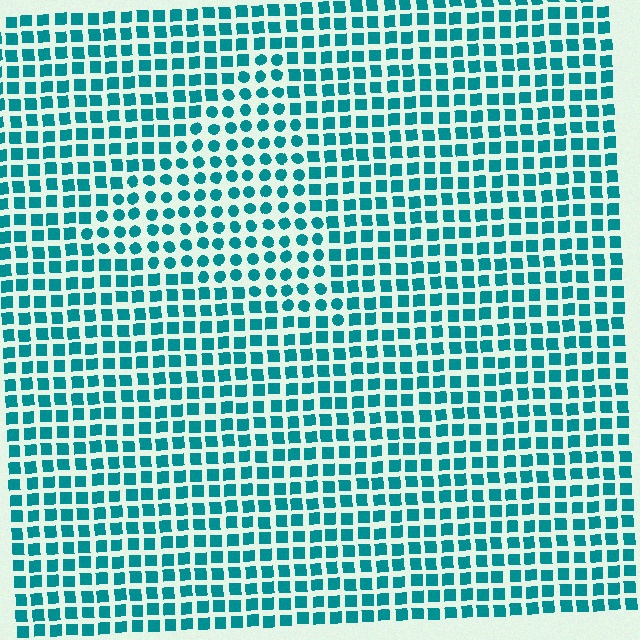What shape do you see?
I see a triangle.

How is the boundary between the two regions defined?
The boundary is defined by a change in element shape: circles inside vs. squares outside. All elements share the same color and spacing.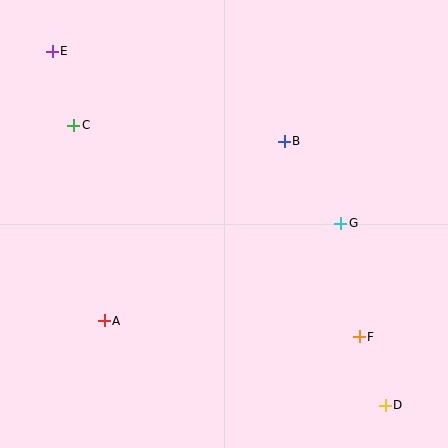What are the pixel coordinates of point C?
Point C is at (74, 125).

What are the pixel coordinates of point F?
Point F is at (359, 337).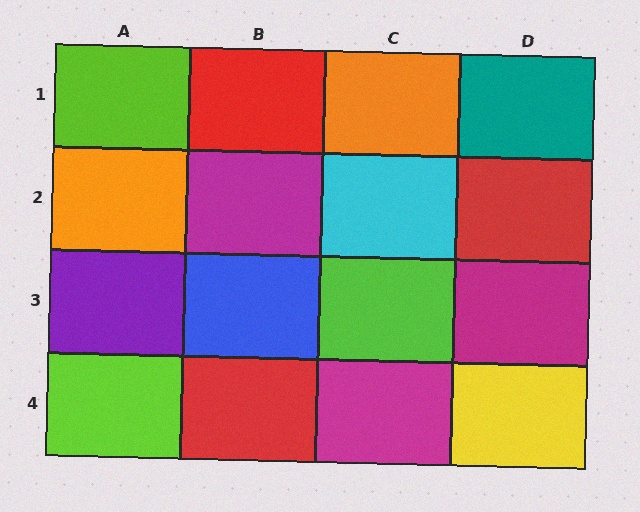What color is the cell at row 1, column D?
Teal.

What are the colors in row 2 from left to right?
Orange, magenta, cyan, red.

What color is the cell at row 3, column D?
Magenta.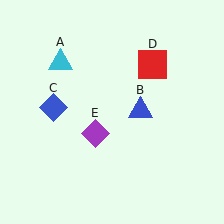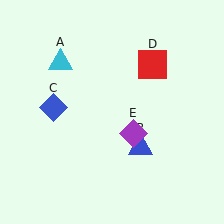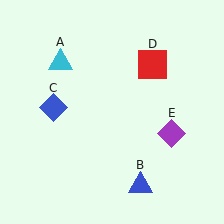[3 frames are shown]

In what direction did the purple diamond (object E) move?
The purple diamond (object E) moved right.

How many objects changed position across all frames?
2 objects changed position: blue triangle (object B), purple diamond (object E).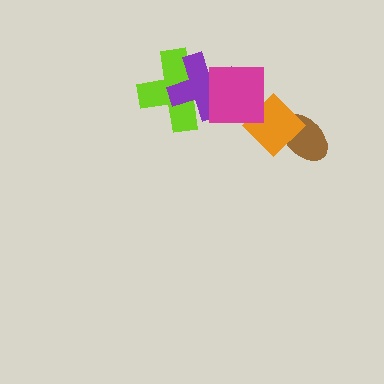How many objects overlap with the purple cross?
2 objects overlap with the purple cross.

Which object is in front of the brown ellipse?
The orange diamond is in front of the brown ellipse.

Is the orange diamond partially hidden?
Yes, it is partially covered by another shape.